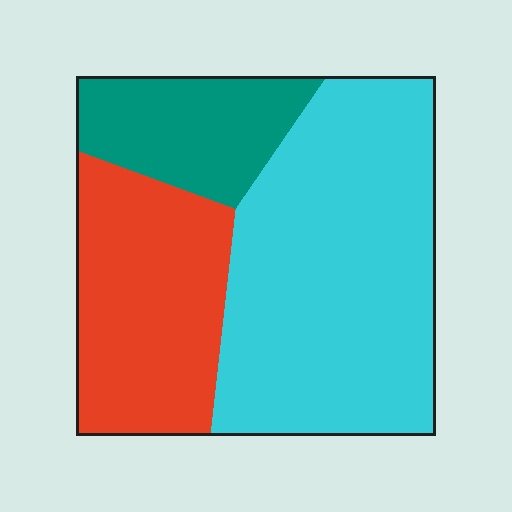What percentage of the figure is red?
Red takes up about one third (1/3) of the figure.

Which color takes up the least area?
Teal, at roughly 15%.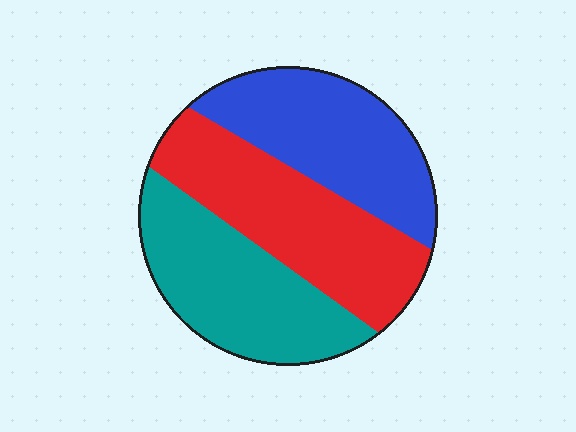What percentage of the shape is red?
Red covers about 35% of the shape.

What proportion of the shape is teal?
Teal takes up about one third (1/3) of the shape.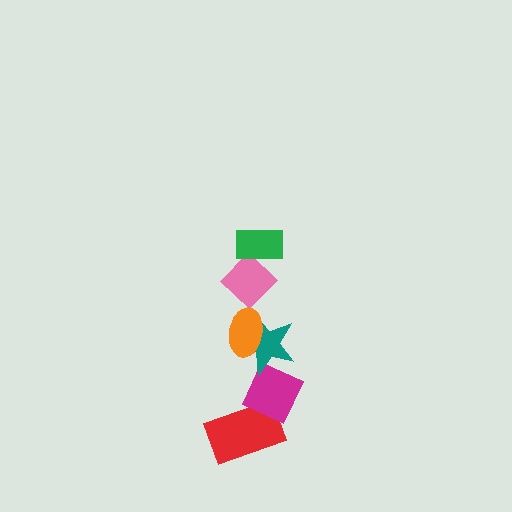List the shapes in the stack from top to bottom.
From top to bottom: the green rectangle, the pink diamond, the orange ellipse, the teal star, the magenta diamond, the red rectangle.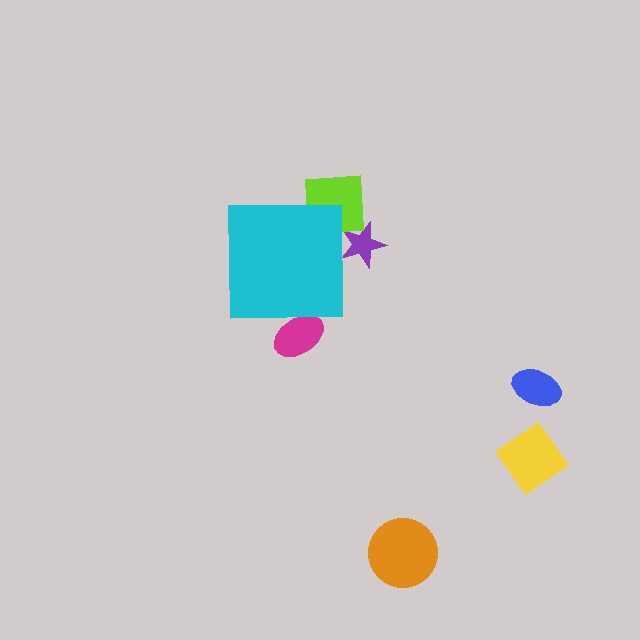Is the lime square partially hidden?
Yes, the lime square is partially hidden behind the cyan square.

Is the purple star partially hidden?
Yes, the purple star is partially hidden behind the cyan square.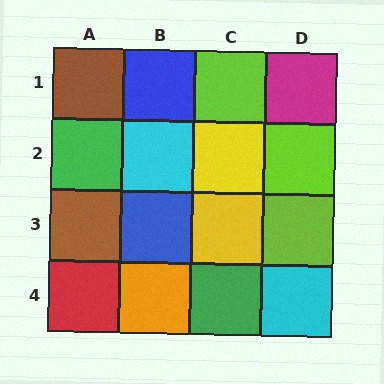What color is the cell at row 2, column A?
Green.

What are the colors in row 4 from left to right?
Red, orange, green, cyan.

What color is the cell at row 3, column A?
Brown.